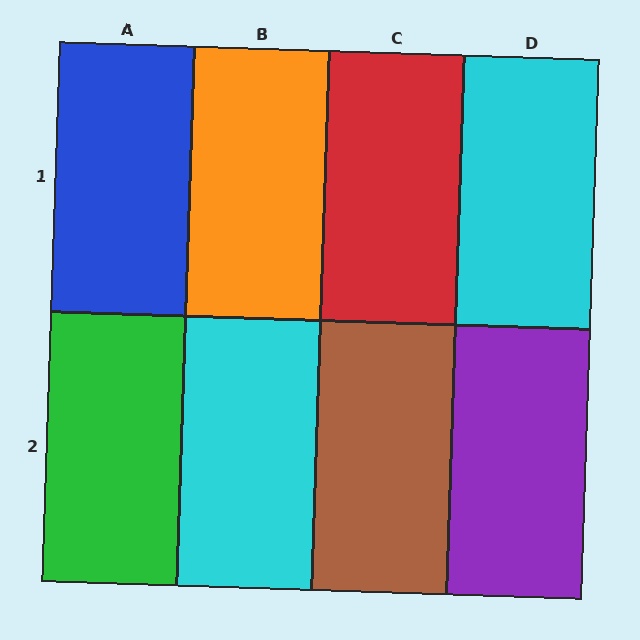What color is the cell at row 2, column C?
Brown.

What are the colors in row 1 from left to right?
Blue, orange, red, cyan.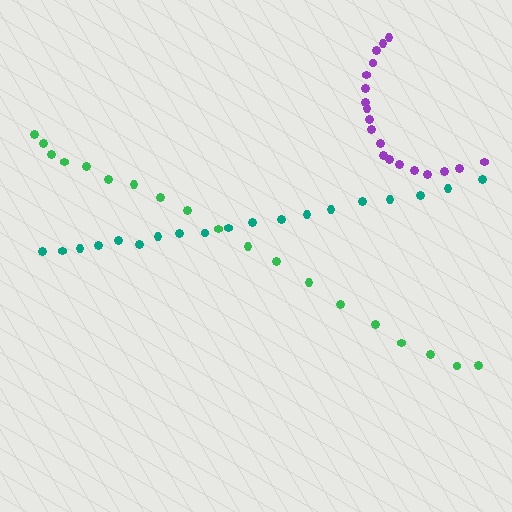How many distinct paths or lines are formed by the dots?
There are 3 distinct paths.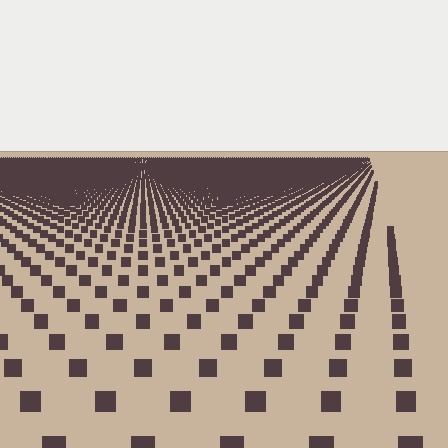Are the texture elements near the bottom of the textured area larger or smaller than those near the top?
Larger. Near the bottom, elements are closer to the viewer and appear at a bigger on-screen size.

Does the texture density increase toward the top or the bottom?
Density increases toward the top.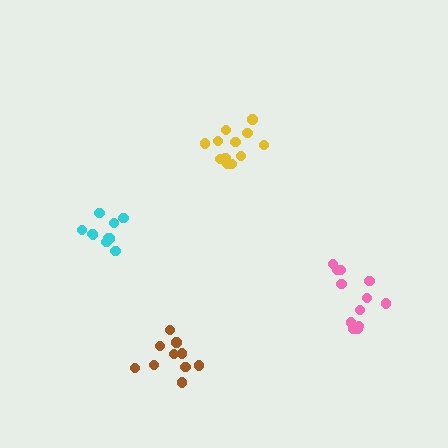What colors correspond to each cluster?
The clusters are colored: yellow, cyan, brown, pink.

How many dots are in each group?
Group 1: 12 dots, Group 2: 10 dots, Group 3: 10 dots, Group 4: 12 dots (44 total).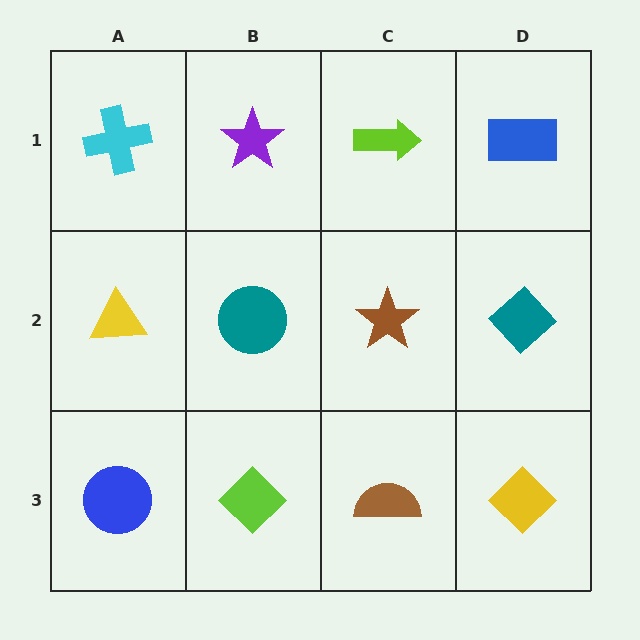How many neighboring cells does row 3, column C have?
3.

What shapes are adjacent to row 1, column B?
A teal circle (row 2, column B), a cyan cross (row 1, column A), a lime arrow (row 1, column C).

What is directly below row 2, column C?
A brown semicircle.